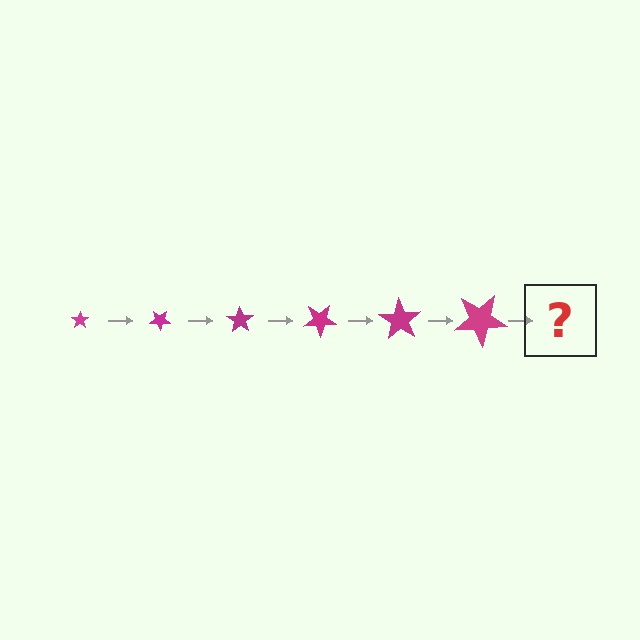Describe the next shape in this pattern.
It should be a star, larger than the previous one and rotated 210 degrees from the start.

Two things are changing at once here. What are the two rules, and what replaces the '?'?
The two rules are that the star grows larger each step and it rotates 35 degrees each step. The '?' should be a star, larger than the previous one and rotated 210 degrees from the start.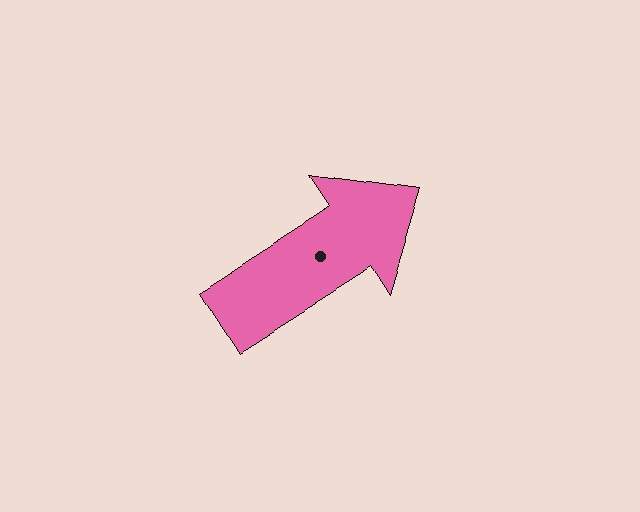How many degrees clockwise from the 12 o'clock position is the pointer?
Approximately 57 degrees.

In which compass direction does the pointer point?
Northeast.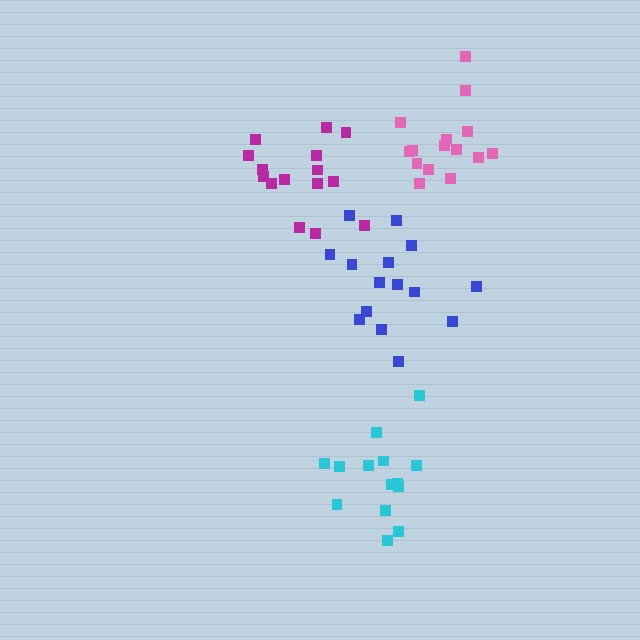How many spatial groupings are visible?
There are 4 spatial groupings.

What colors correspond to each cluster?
The clusters are colored: magenta, cyan, blue, pink.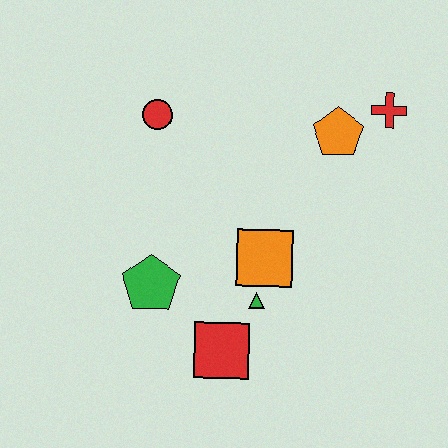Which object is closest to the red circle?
The green pentagon is closest to the red circle.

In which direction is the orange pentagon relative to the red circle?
The orange pentagon is to the right of the red circle.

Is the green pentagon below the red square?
No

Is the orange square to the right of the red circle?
Yes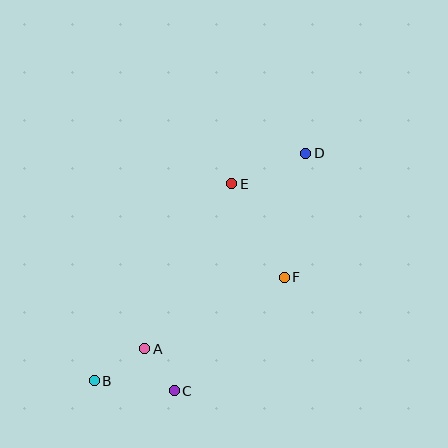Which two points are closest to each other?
Points A and C are closest to each other.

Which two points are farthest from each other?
Points B and D are farthest from each other.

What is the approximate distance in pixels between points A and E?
The distance between A and E is approximately 187 pixels.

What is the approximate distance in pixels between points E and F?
The distance between E and F is approximately 107 pixels.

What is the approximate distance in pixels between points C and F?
The distance between C and F is approximately 158 pixels.